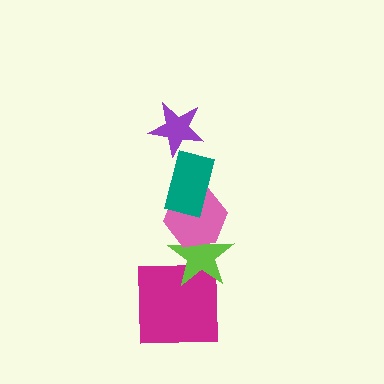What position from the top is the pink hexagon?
The pink hexagon is 3rd from the top.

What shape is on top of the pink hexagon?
The teal rectangle is on top of the pink hexagon.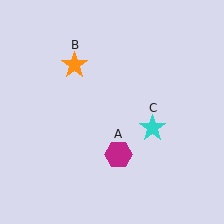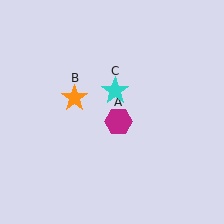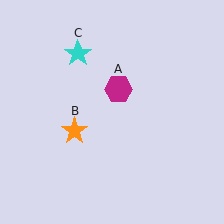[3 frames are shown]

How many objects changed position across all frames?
3 objects changed position: magenta hexagon (object A), orange star (object B), cyan star (object C).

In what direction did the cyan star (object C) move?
The cyan star (object C) moved up and to the left.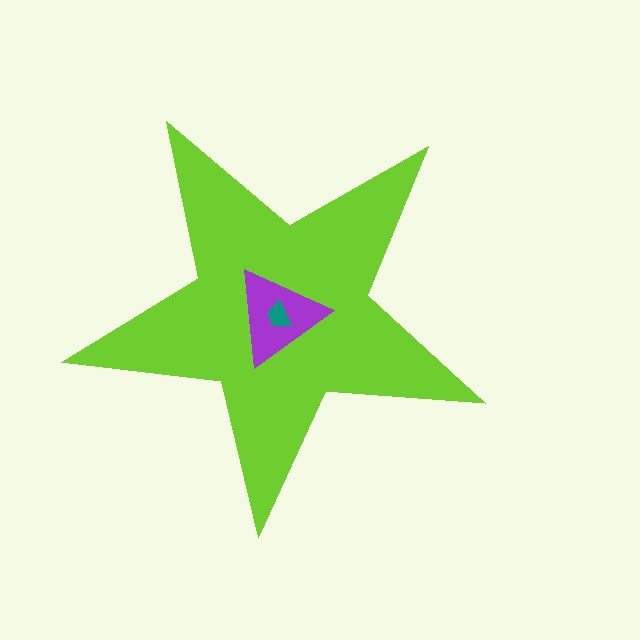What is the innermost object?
The teal trapezoid.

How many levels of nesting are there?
3.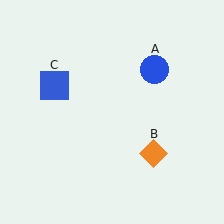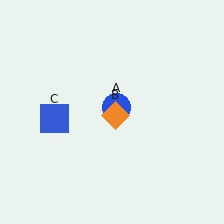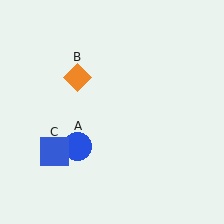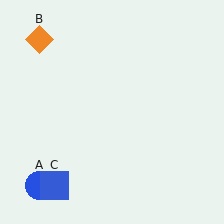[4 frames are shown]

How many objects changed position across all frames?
3 objects changed position: blue circle (object A), orange diamond (object B), blue square (object C).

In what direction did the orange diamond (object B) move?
The orange diamond (object B) moved up and to the left.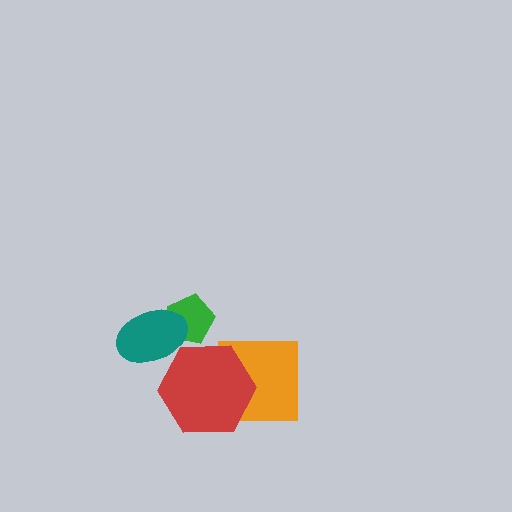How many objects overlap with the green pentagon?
1 object overlaps with the green pentagon.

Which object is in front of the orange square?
The red hexagon is in front of the orange square.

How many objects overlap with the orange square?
1 object overlaps with the orange square.